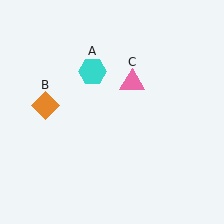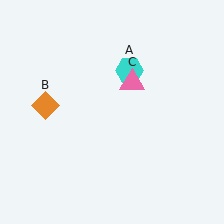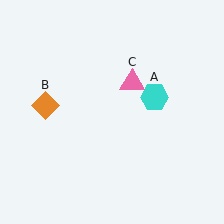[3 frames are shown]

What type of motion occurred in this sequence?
The cyan hexagon (object A) rotated clockwise around the center of the scene.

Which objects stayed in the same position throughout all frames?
Orange diamond (object B) and pink triangle (object C) remained stationary.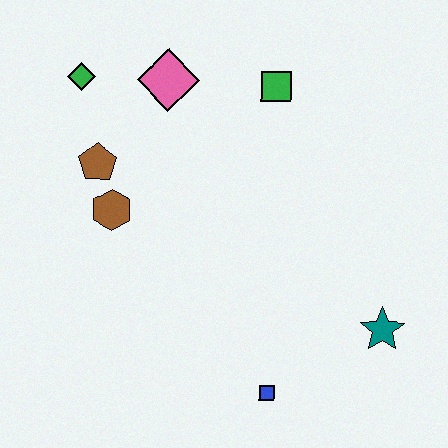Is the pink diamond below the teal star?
No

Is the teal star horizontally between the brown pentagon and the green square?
No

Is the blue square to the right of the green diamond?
Yes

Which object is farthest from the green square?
The blue square is farthest from the green square.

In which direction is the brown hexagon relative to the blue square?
The brown hexagon is above the blue square.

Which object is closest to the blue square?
The teal star is closest to the blue square.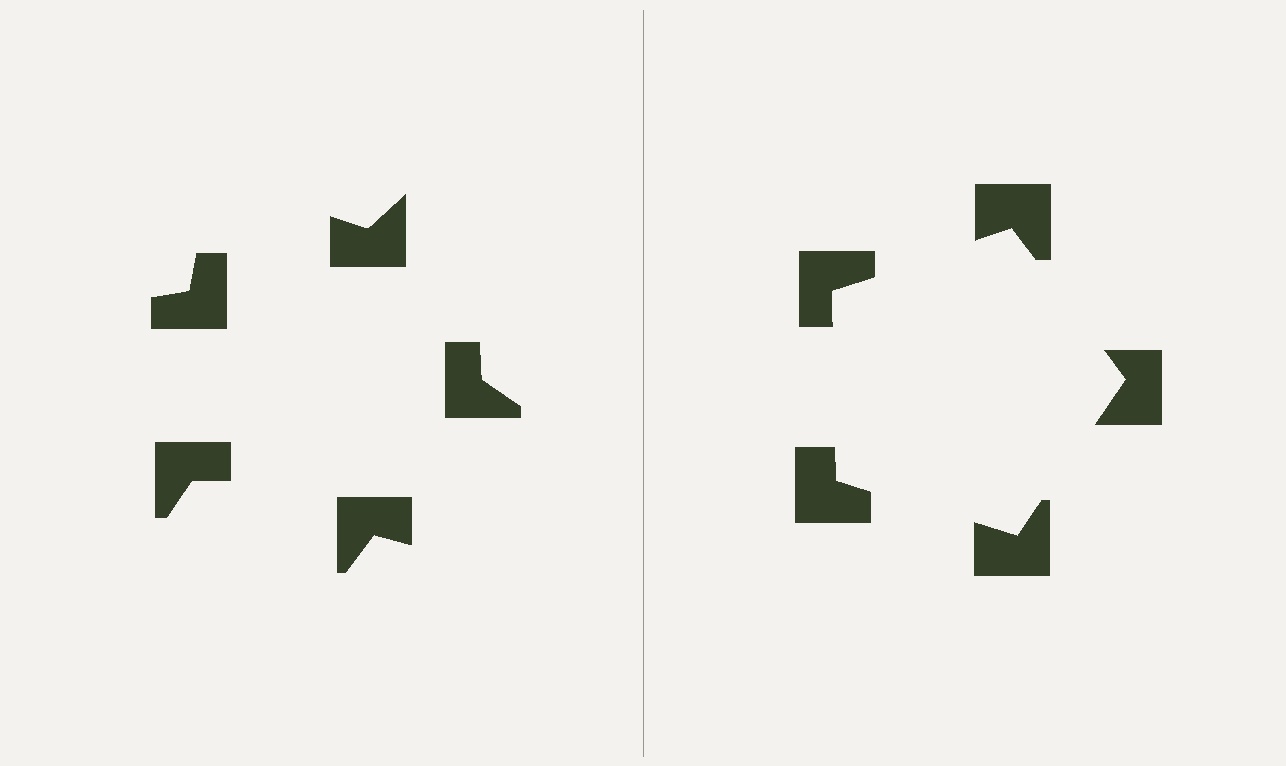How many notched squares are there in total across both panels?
10 — 5 on each side.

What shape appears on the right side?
An illusory pentagon.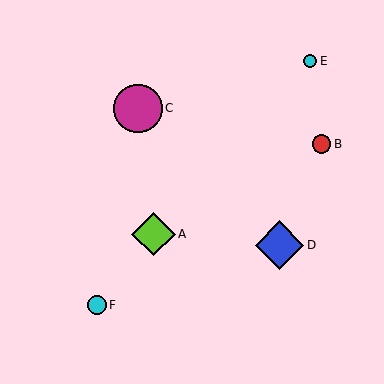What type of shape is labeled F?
Shape F is a cyan circle.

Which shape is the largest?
The blue diamond (labeled D) is the largest.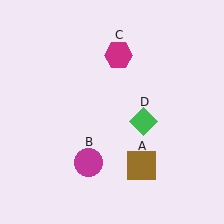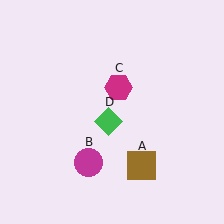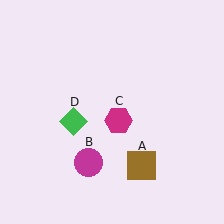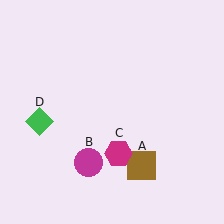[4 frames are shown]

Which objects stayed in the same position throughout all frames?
Brown square (object A) and magenta circle (object B) remained stationary.